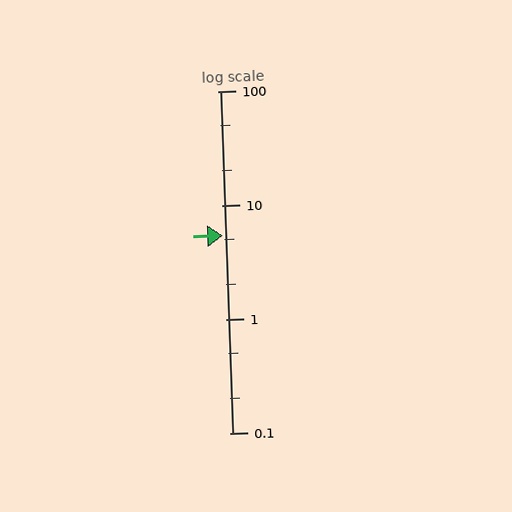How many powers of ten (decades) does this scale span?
The scale spans 3 decades, from 0.1 to 100.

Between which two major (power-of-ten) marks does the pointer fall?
The pointer is between 1 and 10.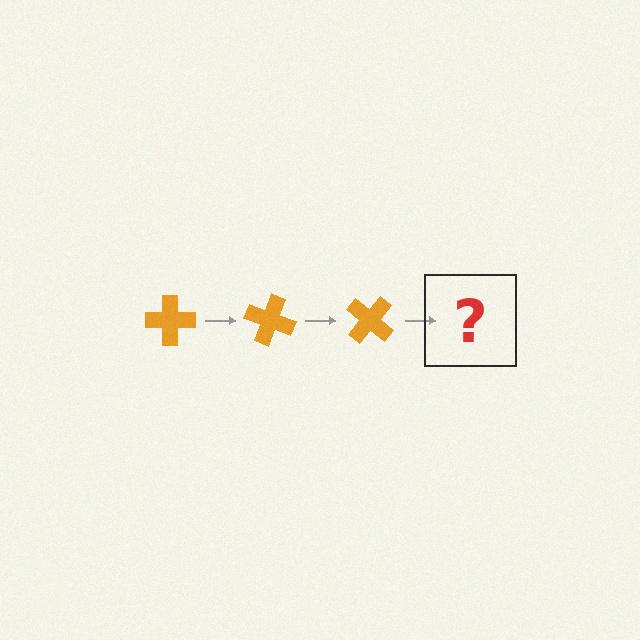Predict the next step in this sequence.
The next step is an orange cross rotated 60 degrees.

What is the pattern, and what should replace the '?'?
The pattern is that the cross rotates 20 degrees each step. The '?' should be an orange cross rotated 60 degrees.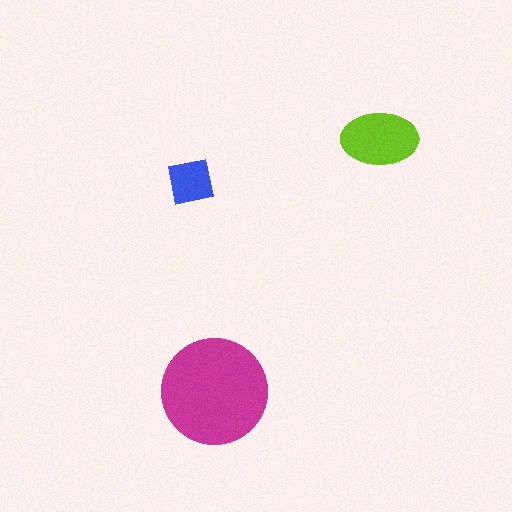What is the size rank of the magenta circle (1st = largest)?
1st.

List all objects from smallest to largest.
The blue square, the lime ellipse, the magenta circle.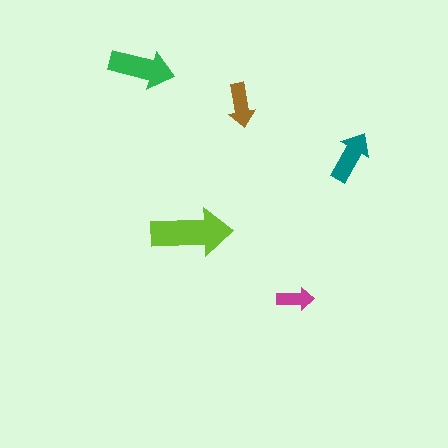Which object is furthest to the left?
The green arrow is leftmost.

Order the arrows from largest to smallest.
the lime one, the green one, the teal one, the brown one, the magenta one.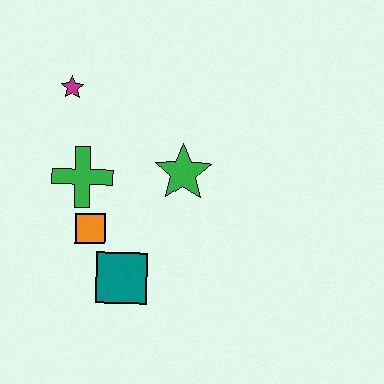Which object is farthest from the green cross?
The teal square is farthest from the green cross.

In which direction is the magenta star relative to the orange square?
The magenta star is above the orange square.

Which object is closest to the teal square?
The orange square is closest to the teal square.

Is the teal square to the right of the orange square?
Yes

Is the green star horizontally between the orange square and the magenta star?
No